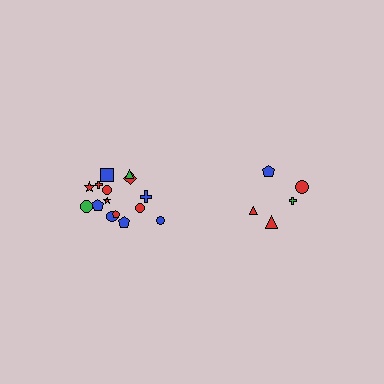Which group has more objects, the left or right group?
The left group.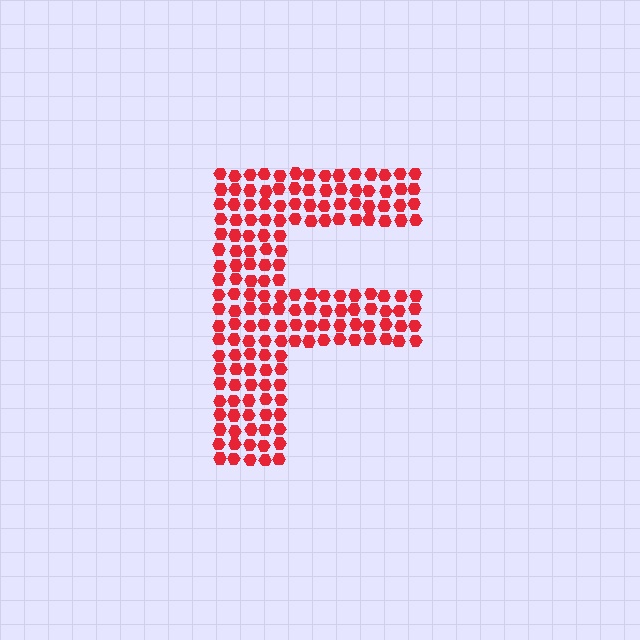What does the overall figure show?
The overall figure shows the letter F.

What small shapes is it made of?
It is made of small hexagons.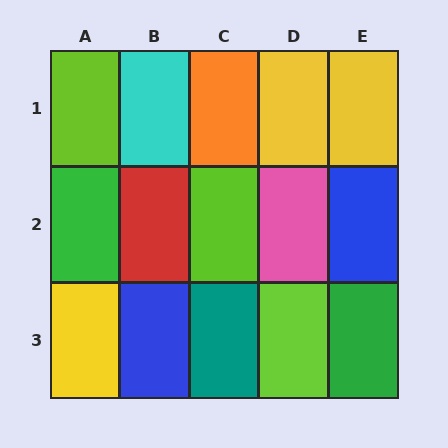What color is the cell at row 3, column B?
Blue.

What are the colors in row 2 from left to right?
Green, red, lime, pink, blue.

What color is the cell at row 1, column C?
Orange.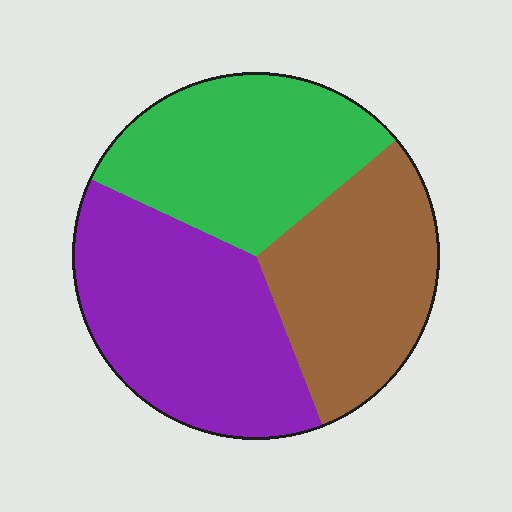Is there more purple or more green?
Purple.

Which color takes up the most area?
Purple, at roughly 40%.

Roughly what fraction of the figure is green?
Green takes up about one third (1/3) of the figure.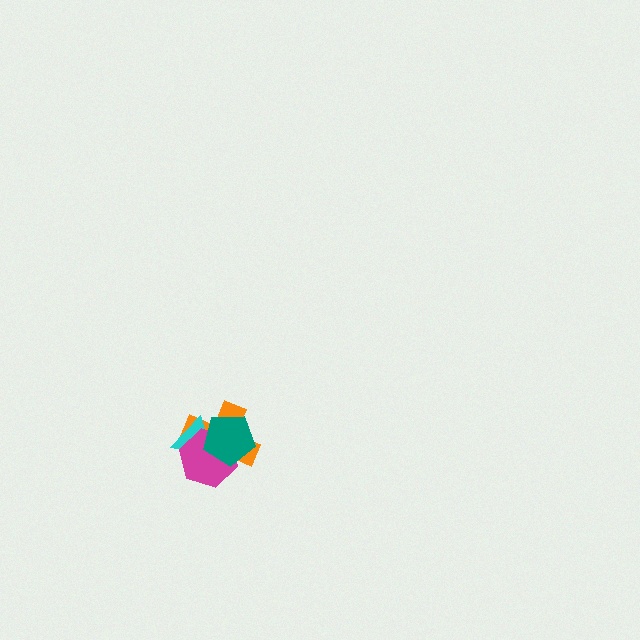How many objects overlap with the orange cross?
3 objects overlap with the orange cross.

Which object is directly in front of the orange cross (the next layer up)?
The cyan triangle is directly in front of the orange cross.